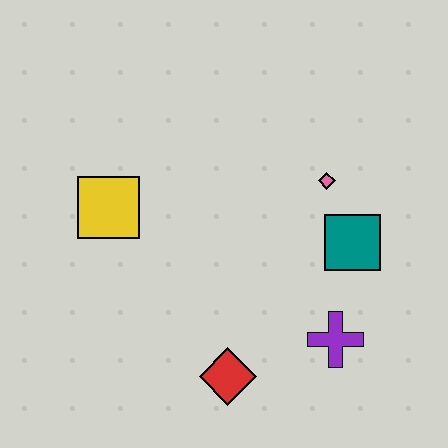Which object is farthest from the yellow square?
The purple cross is farthest from the yellow square.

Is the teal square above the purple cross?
Yes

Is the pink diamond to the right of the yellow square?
Yes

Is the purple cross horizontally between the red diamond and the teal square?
Yes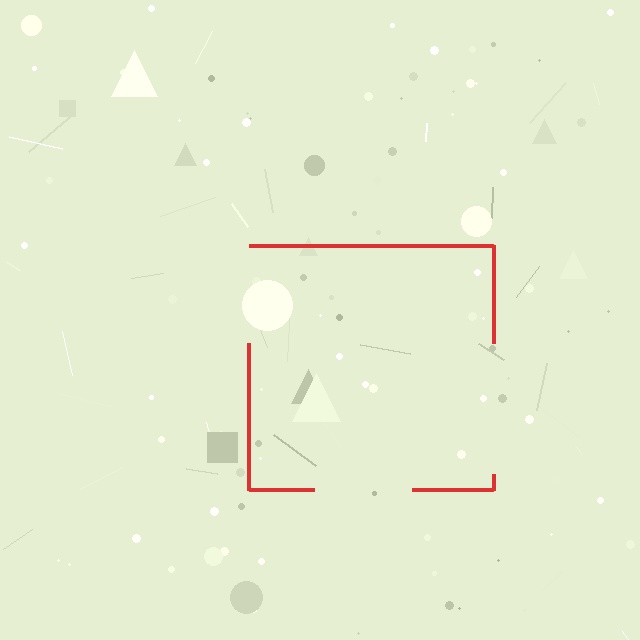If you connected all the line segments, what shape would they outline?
They would outline a square.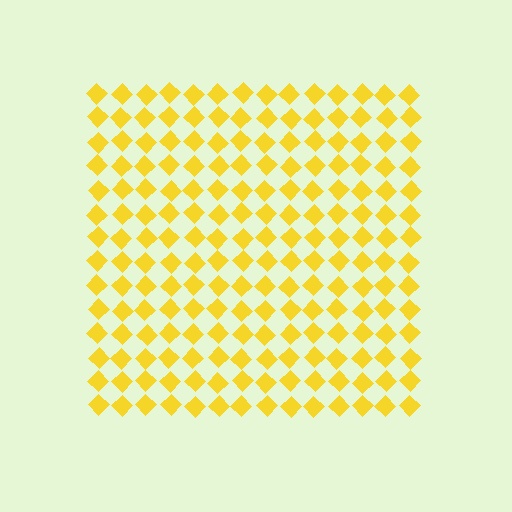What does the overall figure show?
The overall figure shows a square.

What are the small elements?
The small elements are diamonds.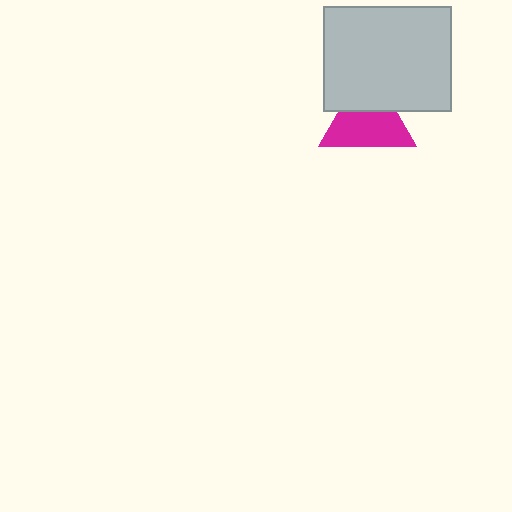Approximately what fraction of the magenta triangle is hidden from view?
Roughly 34% of the magenta triangle is hidden behind the light gray rectangle.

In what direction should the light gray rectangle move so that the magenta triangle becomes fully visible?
The light gray rectangle should move up. That is the shortest direction to clear the overlap and leave the magenta triangle fully visible.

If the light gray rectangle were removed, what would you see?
You would see the complete magenta triangle.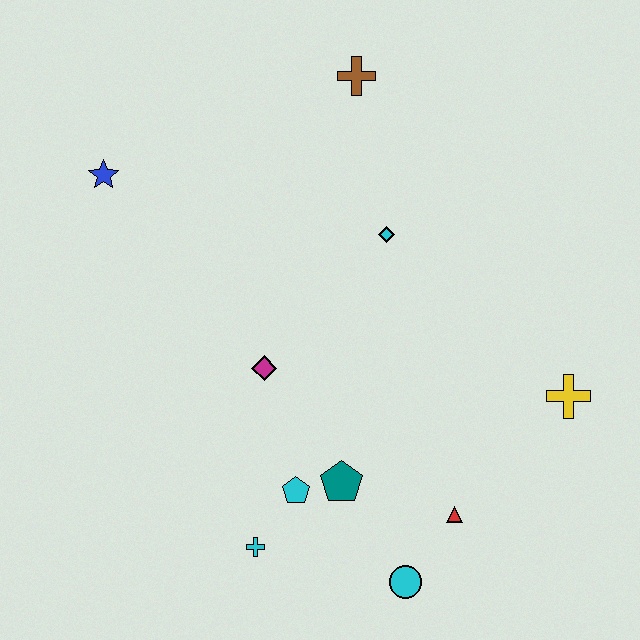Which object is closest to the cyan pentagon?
The teal pentagon is closest to the cyan pentagon.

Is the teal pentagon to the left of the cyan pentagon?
No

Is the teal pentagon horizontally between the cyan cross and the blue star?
No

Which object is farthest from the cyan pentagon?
The brown cross is farthest from the cyan pentagon.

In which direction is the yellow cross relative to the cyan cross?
The yellow cross is to the right of the cyan cross.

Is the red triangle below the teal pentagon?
Yes